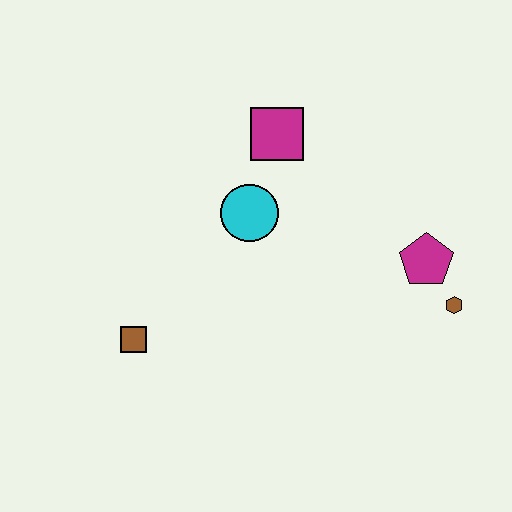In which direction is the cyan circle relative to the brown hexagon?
The cyan circle is to the left of the brown hexagon.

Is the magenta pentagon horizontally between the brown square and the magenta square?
No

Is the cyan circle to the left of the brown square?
No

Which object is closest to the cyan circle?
The magenta square is closest to the cyan circle.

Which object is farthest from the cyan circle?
The brown hexagon is farthest from the cyan circle.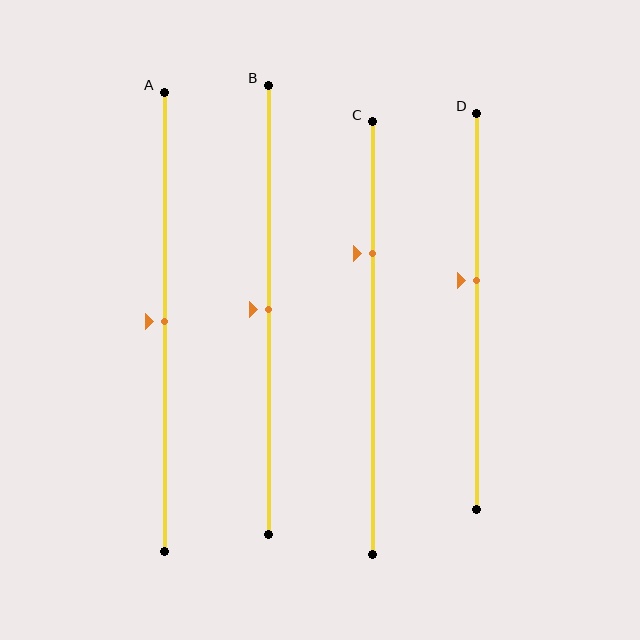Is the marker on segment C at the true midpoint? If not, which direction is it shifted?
No, the marker on segment C is shifted upward by about 19% of the segment length.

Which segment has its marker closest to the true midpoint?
Segment A has its marker closest to the true midpoint.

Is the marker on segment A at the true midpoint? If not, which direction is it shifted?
Yes, the marker on segment A is at the true midpoint.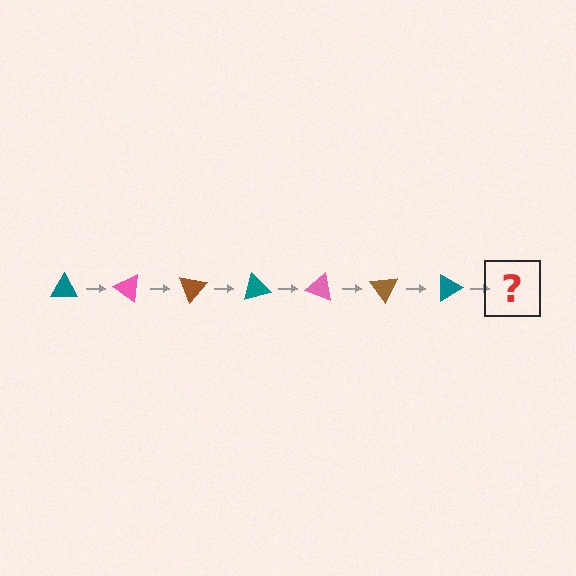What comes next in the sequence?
The next element should be a pink triangle, rotated 245 degrees from the start.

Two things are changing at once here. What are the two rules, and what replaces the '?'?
The two rules are that it rotates 35 degrees each step and the color cycles through teal, pink, and brown. The '?' should be a pink triangle, rotated 245 degrees from the start.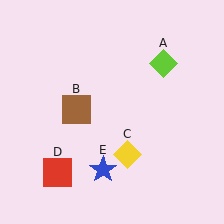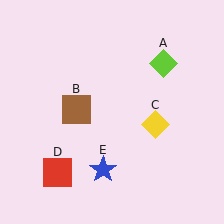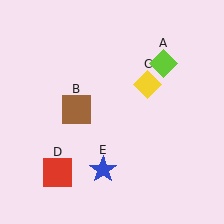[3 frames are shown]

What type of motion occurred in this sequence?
The yellow diamond (object C) rotated counterclockwise around the center of the scene.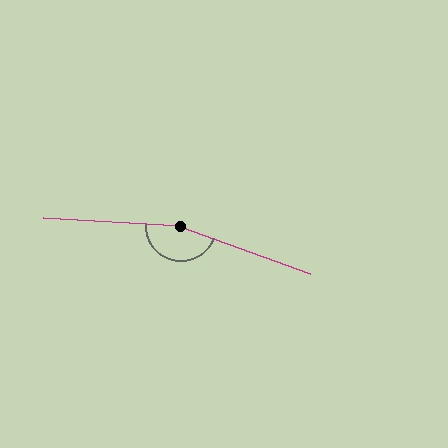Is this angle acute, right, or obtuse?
It is obtuse.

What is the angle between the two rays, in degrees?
Approximately 163 degrees.